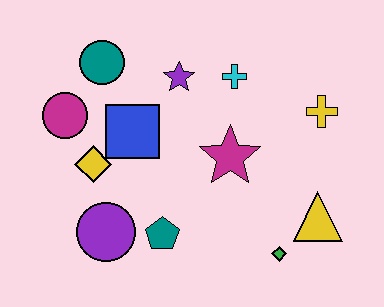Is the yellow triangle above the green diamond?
Yes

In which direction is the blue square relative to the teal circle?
The blue square is below the teal circle.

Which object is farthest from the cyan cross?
The purple circle is farthest from the cyan cross.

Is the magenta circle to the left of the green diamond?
Yes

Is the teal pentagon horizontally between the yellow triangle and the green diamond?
No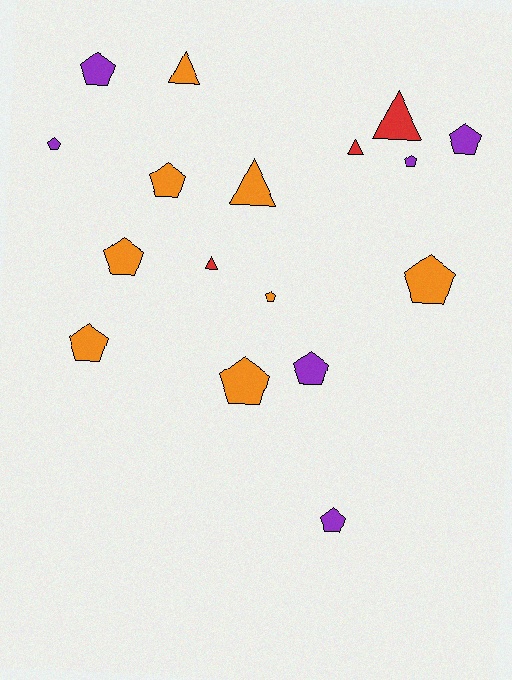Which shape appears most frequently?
Pentagon, with 12 objects.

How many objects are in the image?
There are 17 objects.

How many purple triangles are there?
There are no purple triangles.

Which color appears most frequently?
Orange, with 8 objects.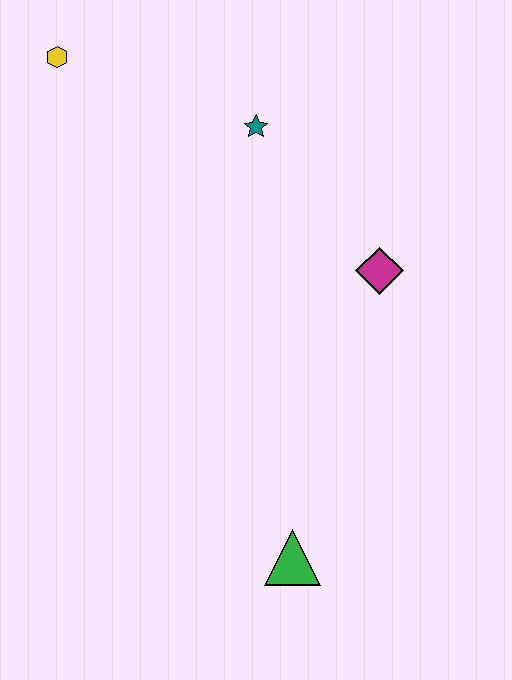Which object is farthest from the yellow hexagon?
The green triangle is farthest from the yellow hexagon.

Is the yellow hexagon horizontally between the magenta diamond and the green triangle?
No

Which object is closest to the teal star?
The magenta diamond is closest to the teal star.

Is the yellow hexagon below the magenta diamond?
No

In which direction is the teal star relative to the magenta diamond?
The teal star is above the magenta diamond.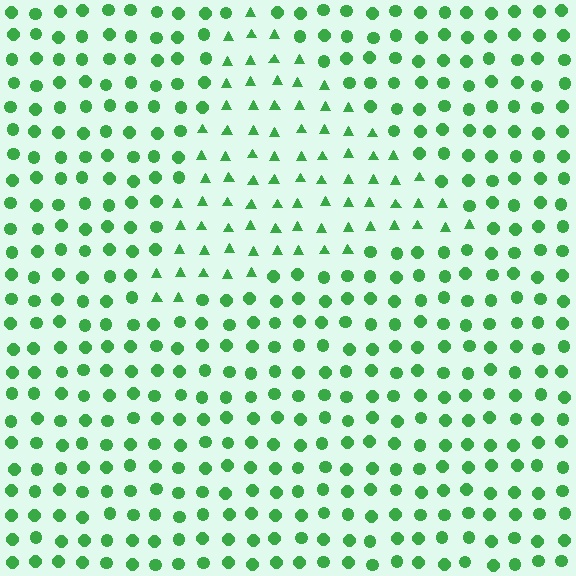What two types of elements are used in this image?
The image uses triangles inside the triangle region and circles outside it.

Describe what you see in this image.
The image is filled with small green elements arranged in a uniform grid. A triangle-shaped region contains triangles, while the surrounding area contains circles. The boundary is defined purely by the change in element shape.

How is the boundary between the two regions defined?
The boundary is defined by a change in element shape: triangles inside vs. circles outside. All elements share the same color and spacing.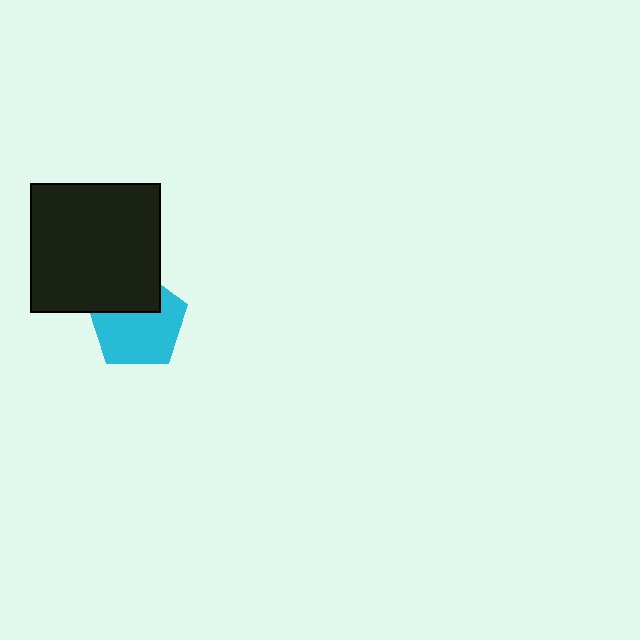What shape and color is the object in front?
The object in front is a black square.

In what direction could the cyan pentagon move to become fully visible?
The cyan pentagon could move down. That would shift it out from behind the black square entirely.